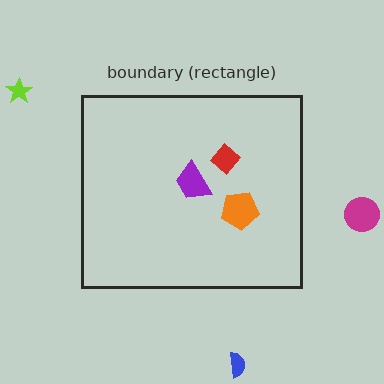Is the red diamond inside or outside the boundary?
Inside.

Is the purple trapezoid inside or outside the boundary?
Inside.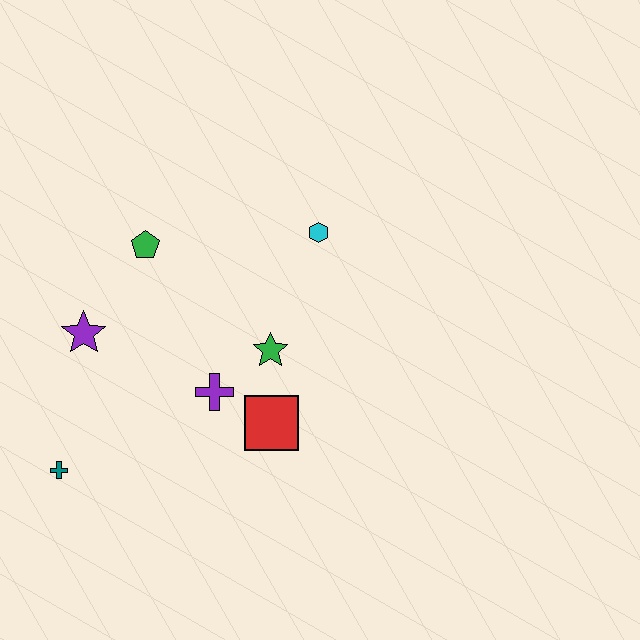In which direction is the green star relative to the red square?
The green star is above the red square.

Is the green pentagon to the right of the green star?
No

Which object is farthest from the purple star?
The cyan hexagon is farthest from the purple star.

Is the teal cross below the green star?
Yes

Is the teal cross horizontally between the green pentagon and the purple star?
No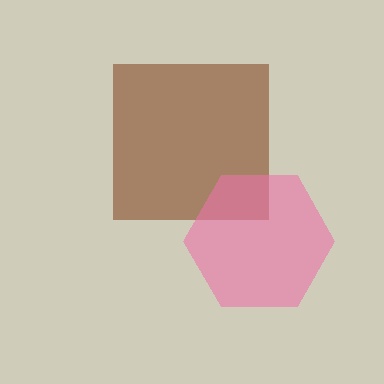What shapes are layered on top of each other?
The layered shapes are: a brown square, a pink hexagon.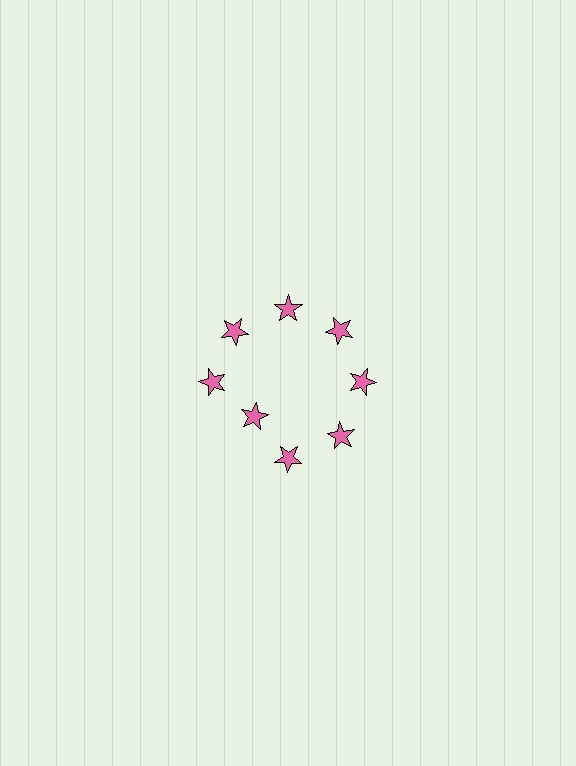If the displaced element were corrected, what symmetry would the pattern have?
It would have 8-fold rotational symmetry — the pattern would map onto itself every 45 degrees.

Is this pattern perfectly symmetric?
No. The 8 pink stars are arranged in a ring, but one element near the 8 o'clock position is pulled inward toward the center, breaking the 8-fold rotational symmetry.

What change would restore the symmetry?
The symmetry would be restored by moving it outward, back onto the ring so that all 8 stars sit at equal angles and equal distance from the center.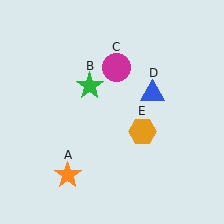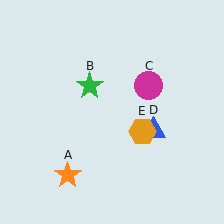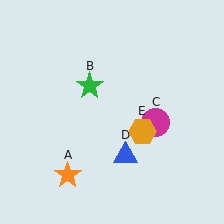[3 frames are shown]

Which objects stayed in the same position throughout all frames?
Orange star (object A) and green star (object B) and orange hexagon (object E) remained stationary.